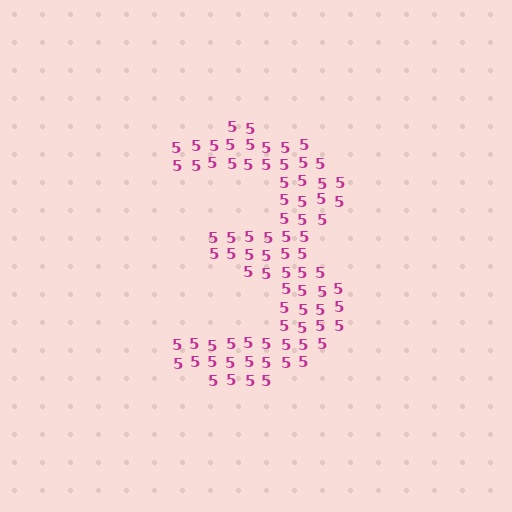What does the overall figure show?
The overall figure shows the digit 3.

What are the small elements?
The small elements are digit 5's.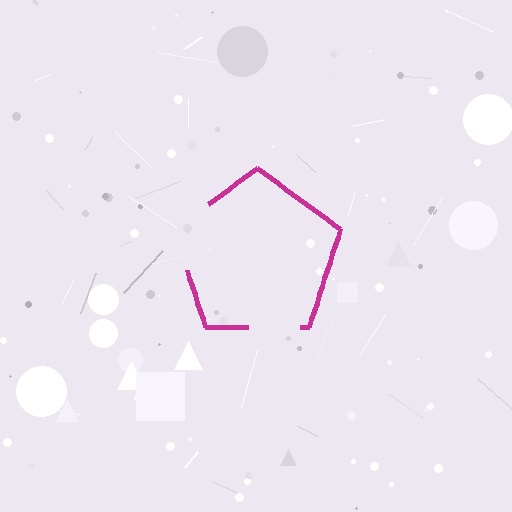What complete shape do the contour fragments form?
The contour fragments form a pentagon.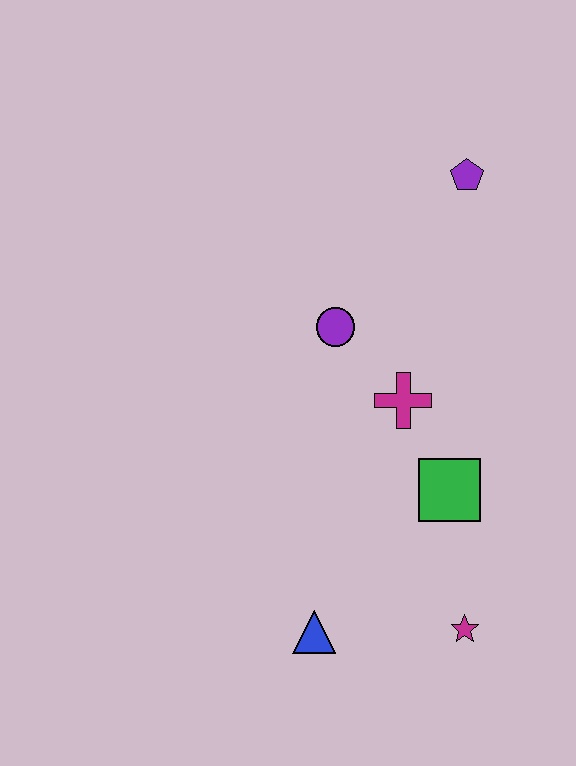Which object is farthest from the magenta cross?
The blue triangle is farthest from the magenta cross.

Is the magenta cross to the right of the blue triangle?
Yes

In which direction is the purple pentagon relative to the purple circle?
The purple pentagon is above the purple circle.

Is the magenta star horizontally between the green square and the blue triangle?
No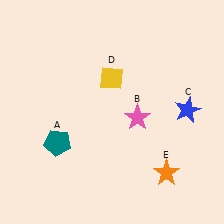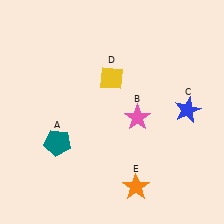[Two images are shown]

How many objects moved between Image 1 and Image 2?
1 object moved between the two images.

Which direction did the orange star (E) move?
The orange star (E) moved left.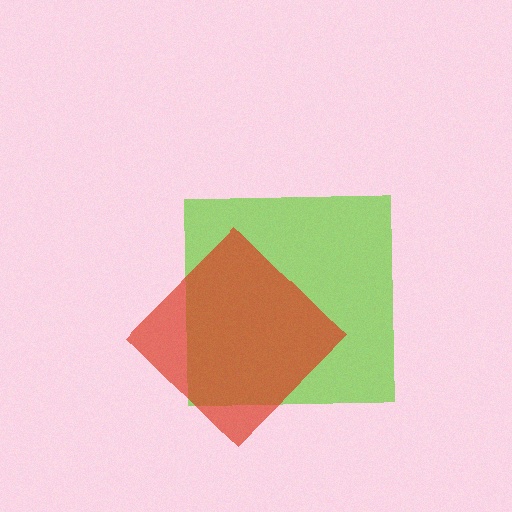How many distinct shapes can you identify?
There are 2 distinct shapes: a lime square, a red diamond.